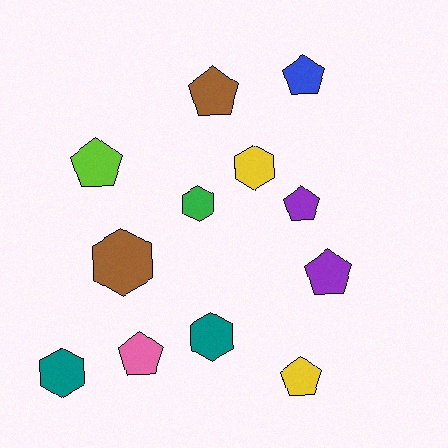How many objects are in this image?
There are 12 objects.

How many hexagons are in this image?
There are 5 hexagons.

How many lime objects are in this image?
There is 1 lime object.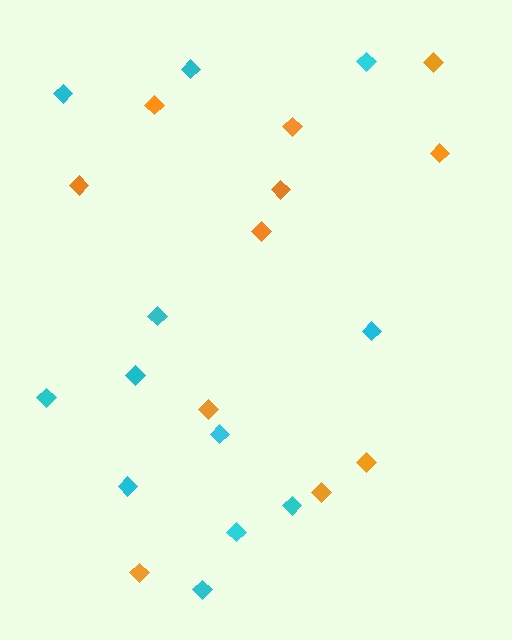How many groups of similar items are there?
There are 2 groups: one group of cyan diamonds (12) and one group of orange diamonds (11).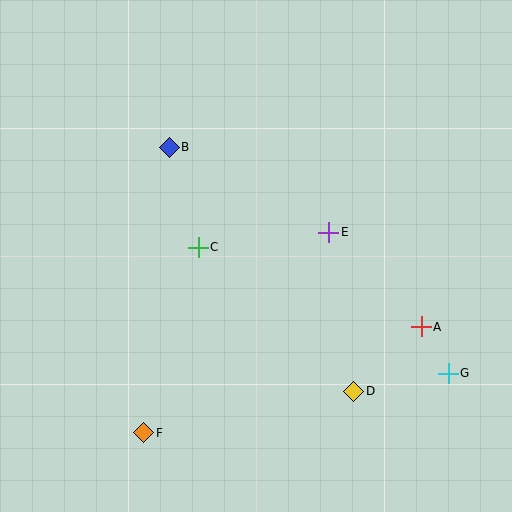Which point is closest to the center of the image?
Point C at (198, 247) is closest to the center.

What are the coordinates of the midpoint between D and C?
The midpoint between D and C is at (276, 319).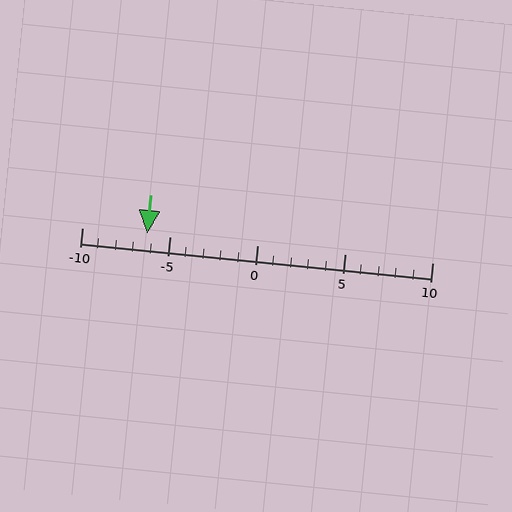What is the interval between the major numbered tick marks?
The major tick marks are spaced 5 units apart.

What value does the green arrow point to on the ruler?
The green arrow points to approximately -6.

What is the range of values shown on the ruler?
The ruler shows values from -10 to 10.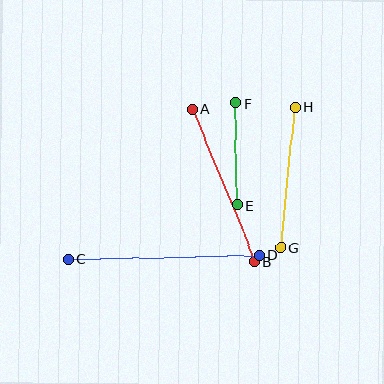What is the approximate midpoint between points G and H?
The midpoint is at approximately (288, 177) pixels.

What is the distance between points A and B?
The distance is approximately 164 pixels.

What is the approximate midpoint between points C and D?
The midpoint is at approximately (164, 257) pixels.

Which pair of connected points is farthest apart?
Points C and D are farthest apart.